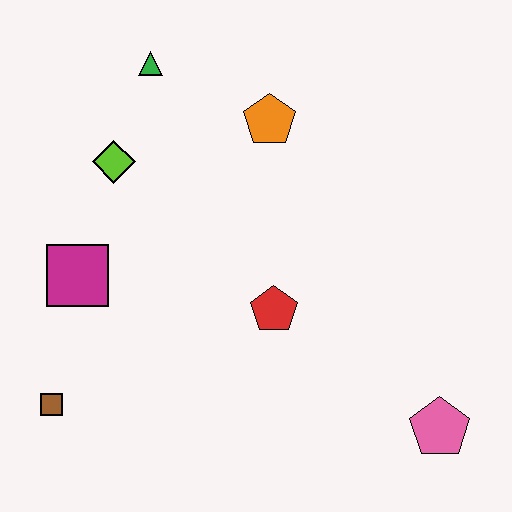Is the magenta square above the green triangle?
No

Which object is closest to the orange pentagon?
The green triangle is closest to the orange pentagon.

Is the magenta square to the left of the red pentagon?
Yes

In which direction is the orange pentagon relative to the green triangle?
The orange pentagon is to the right of the green triangle.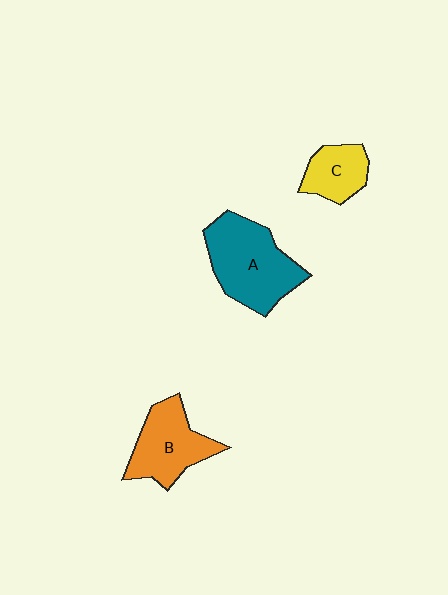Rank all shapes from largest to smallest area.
From largest to smallest: A (teal), B (orange), C (yellow).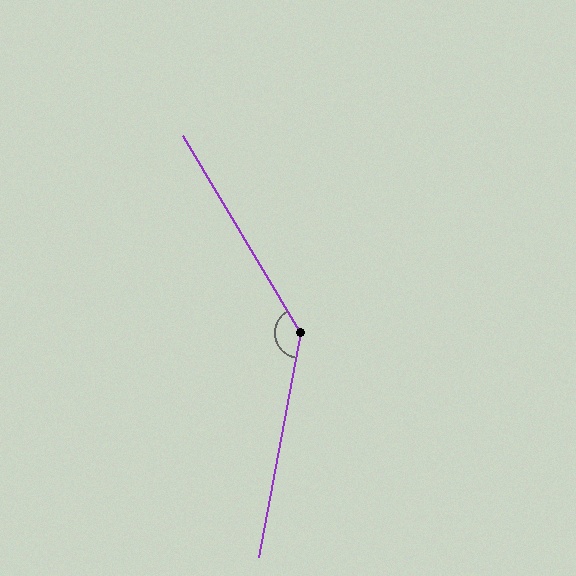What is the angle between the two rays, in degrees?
Approximately 139 degrees.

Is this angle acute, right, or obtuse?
It is obtuse.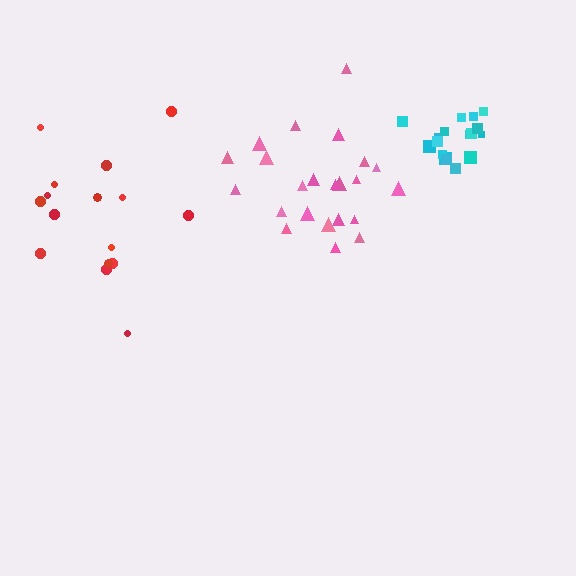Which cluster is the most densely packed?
Cyan.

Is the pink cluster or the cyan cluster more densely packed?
Cyan.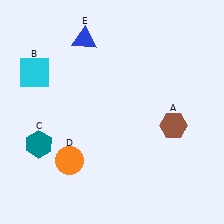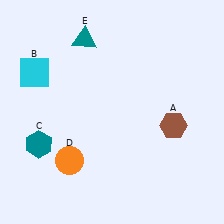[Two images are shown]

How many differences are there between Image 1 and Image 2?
There is 1 difference between the two images.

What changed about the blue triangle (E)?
In Image 1, E is blue. In Image 2, it changed to teal.